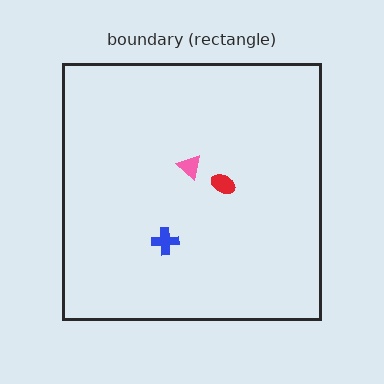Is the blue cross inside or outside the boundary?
Inside.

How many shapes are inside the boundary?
3 inside, 0 outside.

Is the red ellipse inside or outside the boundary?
Inside.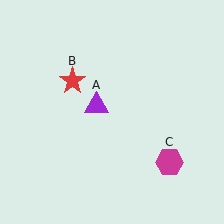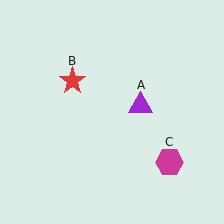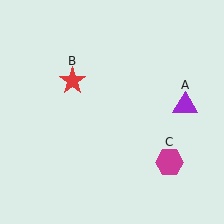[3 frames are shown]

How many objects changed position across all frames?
1 object changed position: purple triangle (object A).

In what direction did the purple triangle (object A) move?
The purple triangle (object A) moved right.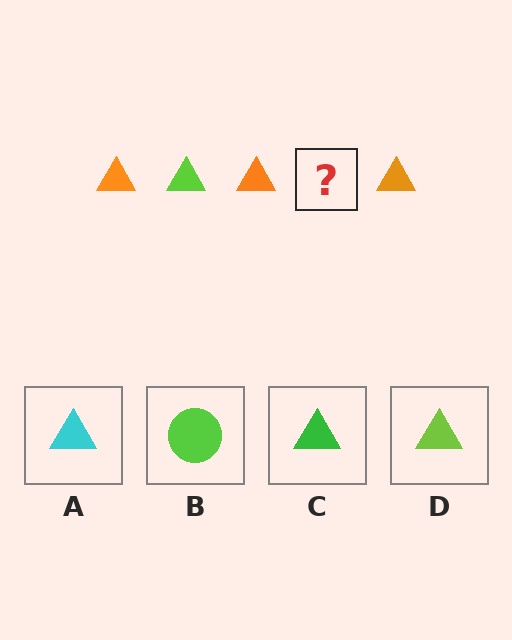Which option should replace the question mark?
Option D.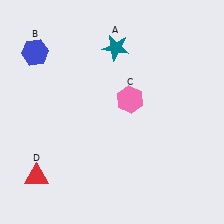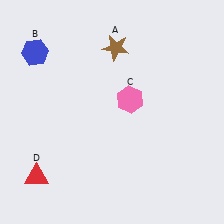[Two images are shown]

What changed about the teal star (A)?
In Image 1, A is teal. In Image 2, it changed to brown.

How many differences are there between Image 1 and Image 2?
There is 1 difference between the two images.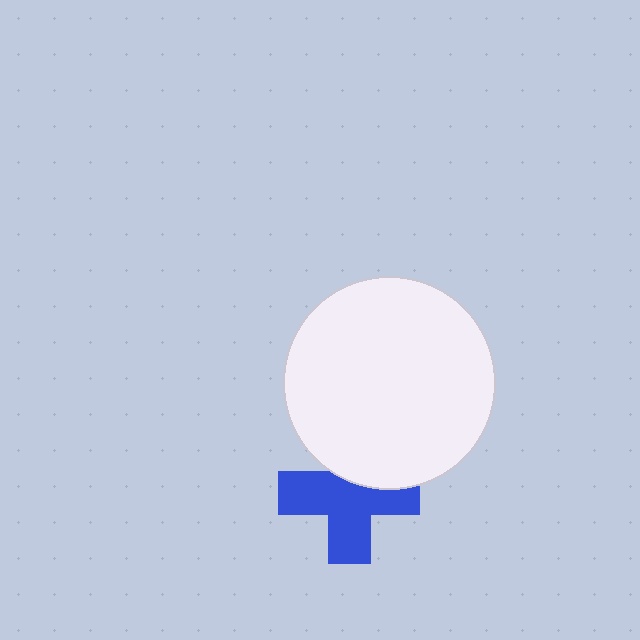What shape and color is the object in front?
The object in front is a white circle.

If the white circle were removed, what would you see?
You would see the complete blue cross.